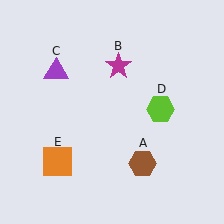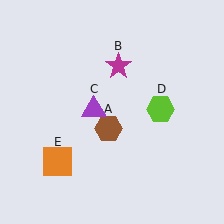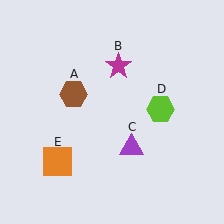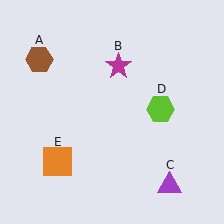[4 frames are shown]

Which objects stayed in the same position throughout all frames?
Magenta star (object B) and lime hexagon (object D) and orange square (object E) remained stationary.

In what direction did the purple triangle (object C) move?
The purple triangle (object C) moved down and to the right.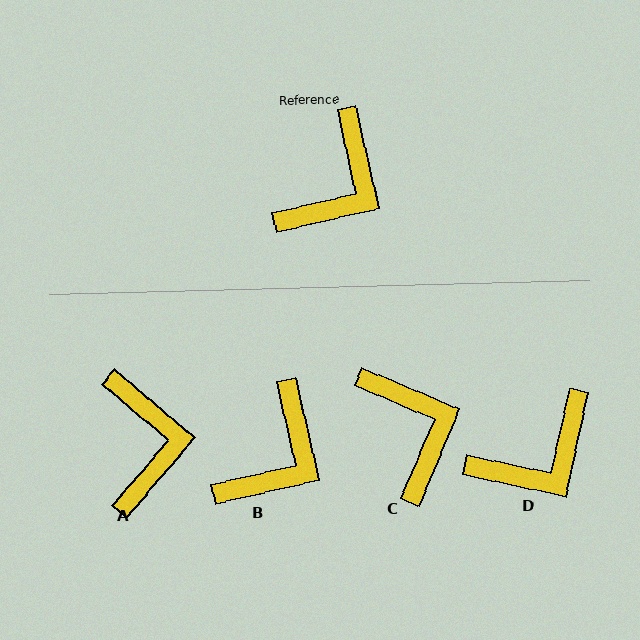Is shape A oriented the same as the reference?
No, it is off by about 37 degrees.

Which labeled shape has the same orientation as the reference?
B.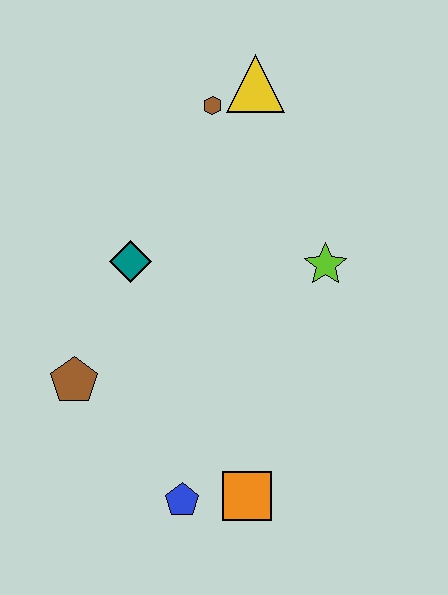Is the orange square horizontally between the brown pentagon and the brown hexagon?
No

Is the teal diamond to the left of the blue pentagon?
Yes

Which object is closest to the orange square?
The blue pentagon is closest to the orange square.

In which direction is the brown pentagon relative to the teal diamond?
The brown pentagon is below the teal diamond.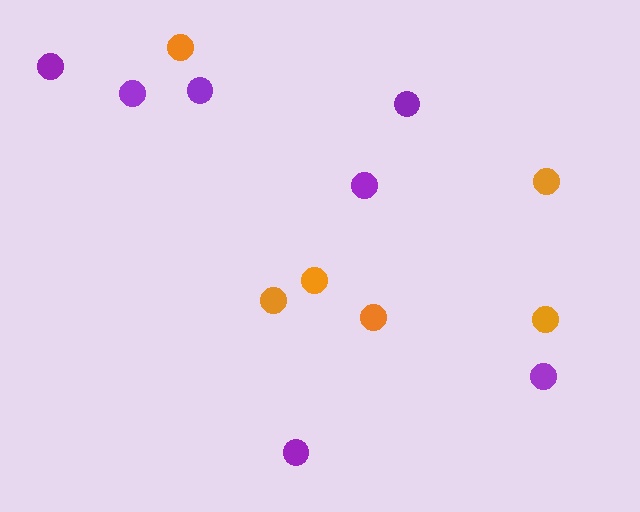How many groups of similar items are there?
There are 2 groups: one group of orange circles (6) and one group of purple circles (7).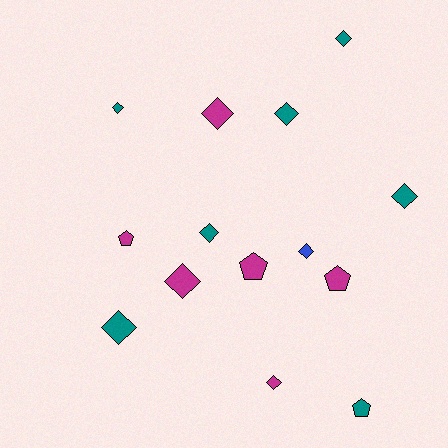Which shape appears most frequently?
Diamond, with 10 objects.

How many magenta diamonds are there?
There are 3 magenta diamonds.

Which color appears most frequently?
Teal, with 7 objects.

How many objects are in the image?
There are 14 objects.